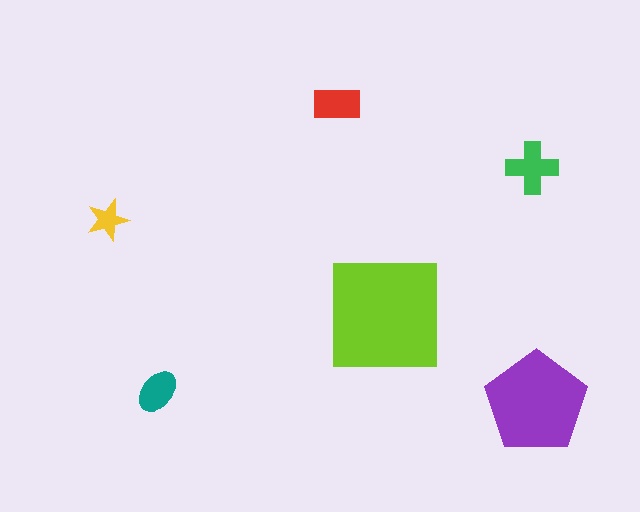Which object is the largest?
The lime square.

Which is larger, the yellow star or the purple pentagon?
The purple pentagon.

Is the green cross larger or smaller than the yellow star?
Larger.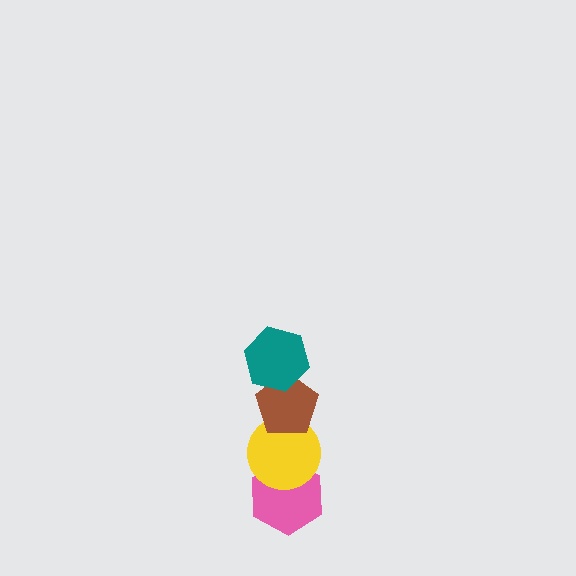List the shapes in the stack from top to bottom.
From top to bottom: the teal hexagon, the brown pentagon, the yellow circle, the pink hexagon.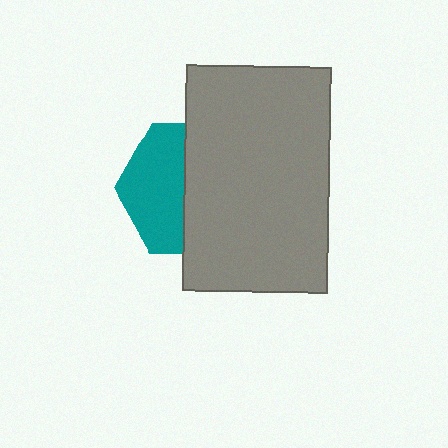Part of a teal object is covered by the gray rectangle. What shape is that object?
It is a hexagon.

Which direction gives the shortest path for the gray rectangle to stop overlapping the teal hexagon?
Moving right gives the shortest separation.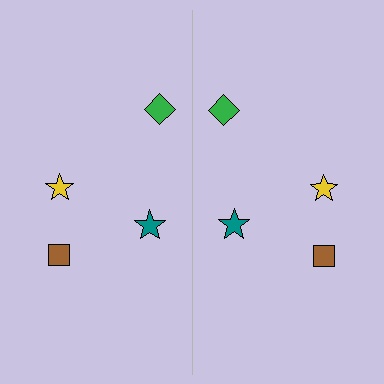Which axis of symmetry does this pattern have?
The pattern has a vertical axis of symmetry running through the center of the image.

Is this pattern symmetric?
Yes, this pattern has bilateral (reflection) symmetry.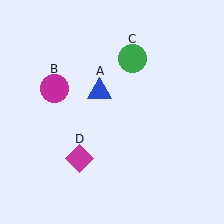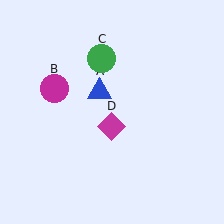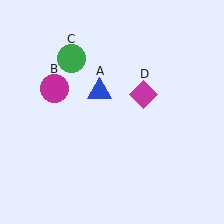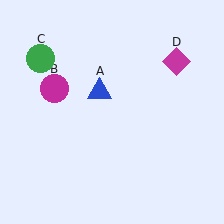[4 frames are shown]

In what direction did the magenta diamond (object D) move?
The magenta diamond (object D) moved up and to the right.